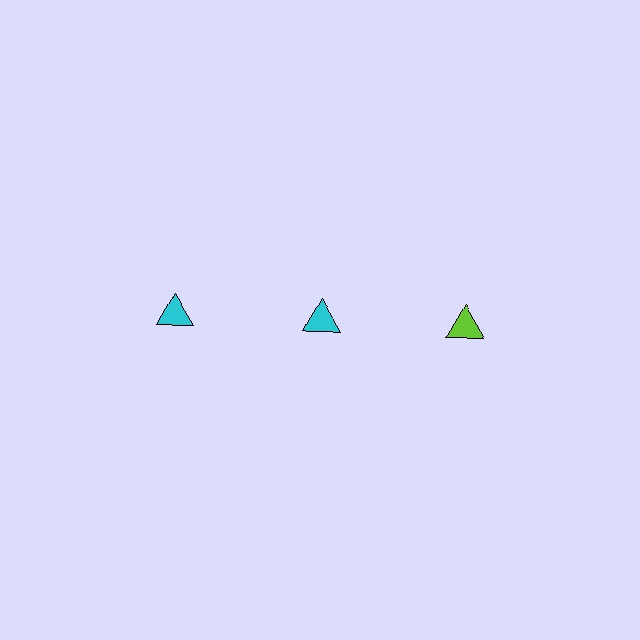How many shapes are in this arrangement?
There are 3 shapes arranged in a grid pattern.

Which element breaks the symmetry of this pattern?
The lime triangle in the top row, center column breaks the symmetry. All other shapes are cyan triangles.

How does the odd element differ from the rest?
It has a different color: lime instead of cyan.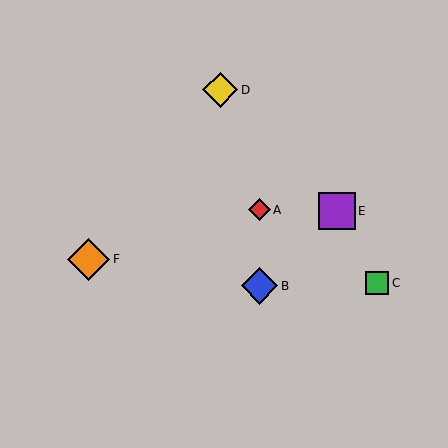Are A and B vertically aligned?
Yes, both are at x≈259.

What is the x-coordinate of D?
Object D is at x≈220.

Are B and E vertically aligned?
No, B is at x≈259 and E is at x≈337.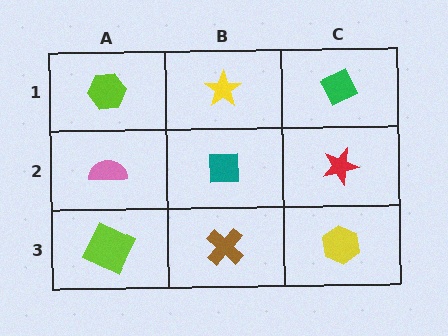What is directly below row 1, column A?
A pink semicircle.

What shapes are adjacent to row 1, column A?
A pink semicircle (row 2, column A), a yellow star (row 1, column B).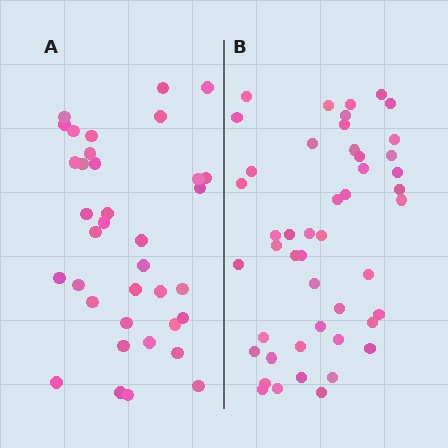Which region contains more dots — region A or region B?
Region B (the right region) has more dots.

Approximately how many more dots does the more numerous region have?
Region B has roughly 12 or so more dots than region A.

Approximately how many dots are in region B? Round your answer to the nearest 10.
About 50 dots. (The exact count is 47, which rounds to 50.)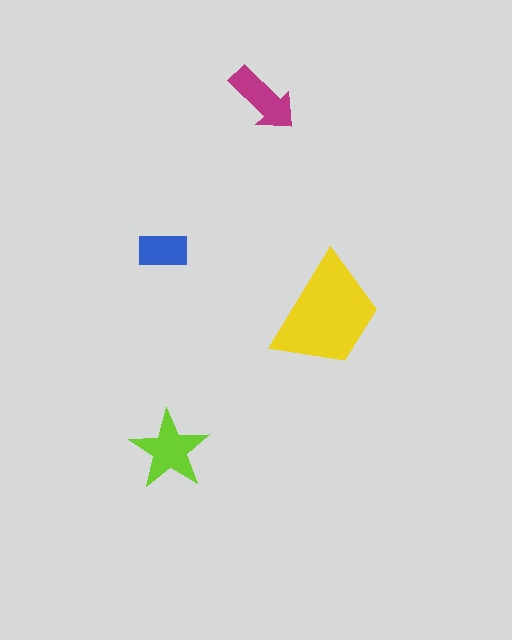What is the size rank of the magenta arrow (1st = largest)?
3rd.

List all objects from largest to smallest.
The yellow trapezoid, the lime star, the magenta arrow, the blue rectangle.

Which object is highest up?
The magenta arrow is topmost.